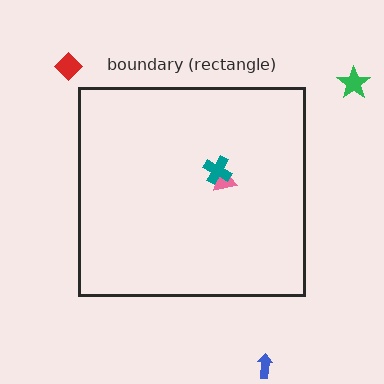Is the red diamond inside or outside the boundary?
Outside.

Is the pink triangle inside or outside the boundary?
Inside.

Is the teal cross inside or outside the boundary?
Inside.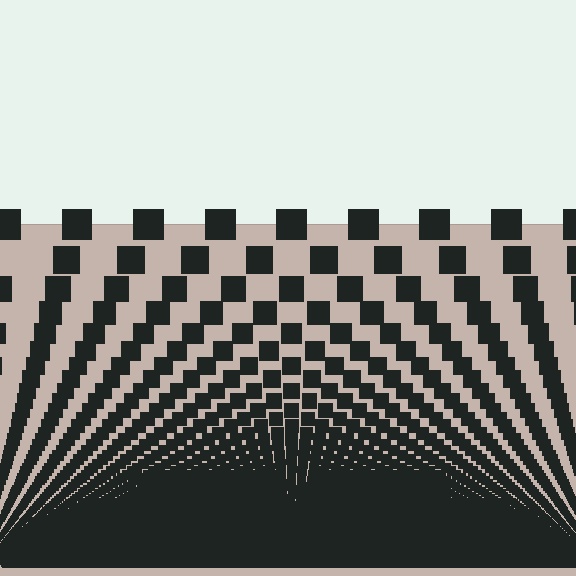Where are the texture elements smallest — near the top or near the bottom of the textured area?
Near the bottom.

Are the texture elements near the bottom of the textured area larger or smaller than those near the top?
Smaller. The gradient is inverted — elements near the bottom are smaller and denser.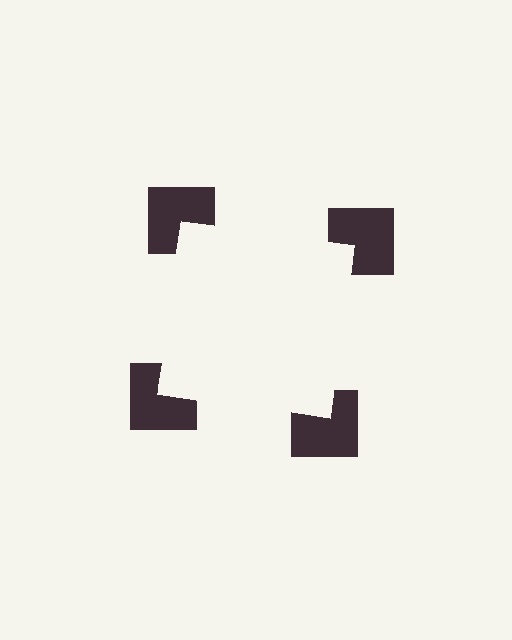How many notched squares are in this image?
There are 4 — one at each vertex of the illusory square.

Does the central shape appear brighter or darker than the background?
It typically appears slightly brighter than the background, even though no actual brightness change is drawn.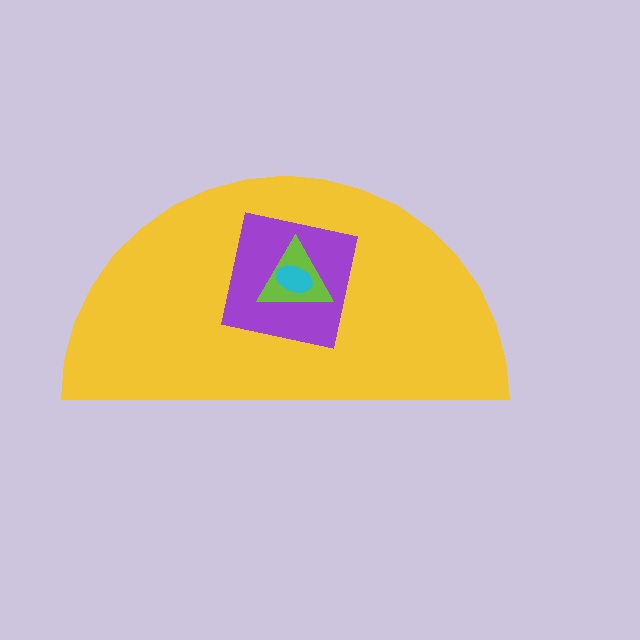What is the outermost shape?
The yellow semicircle.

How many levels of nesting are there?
4.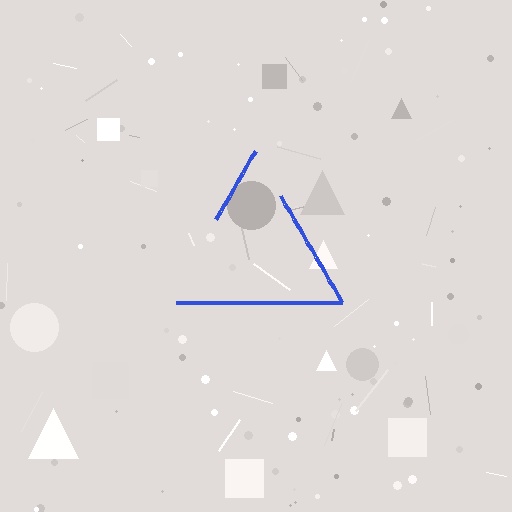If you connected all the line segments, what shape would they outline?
They would outline a triangle.